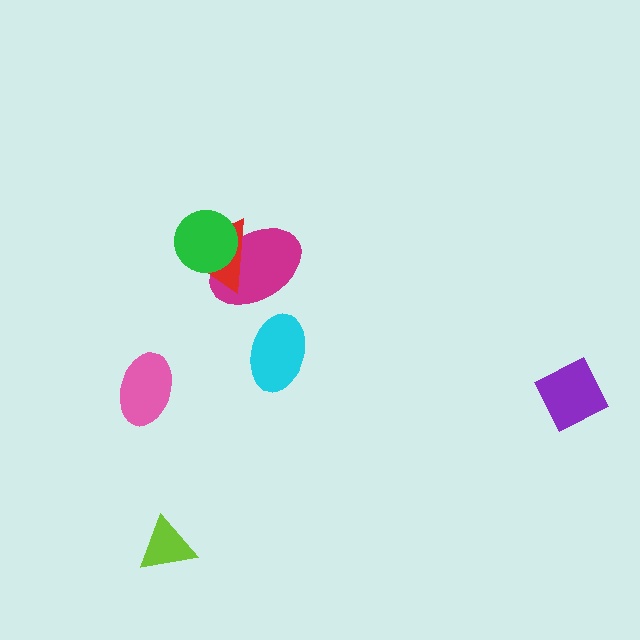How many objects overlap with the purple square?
0 objects overlap with the purple square.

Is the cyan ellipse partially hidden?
No, no other shape covers it.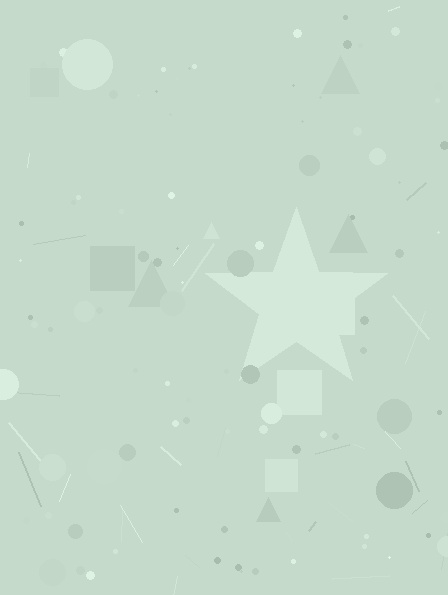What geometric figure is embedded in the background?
A star is embedded in the background.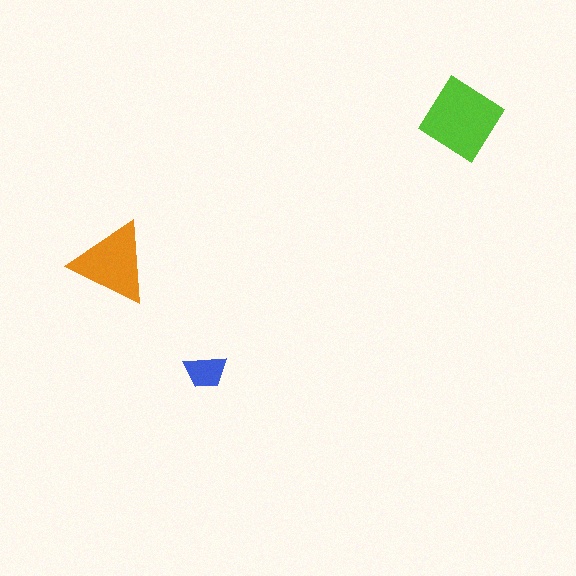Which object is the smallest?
The blue trapezoid.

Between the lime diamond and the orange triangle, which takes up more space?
The lime diamond.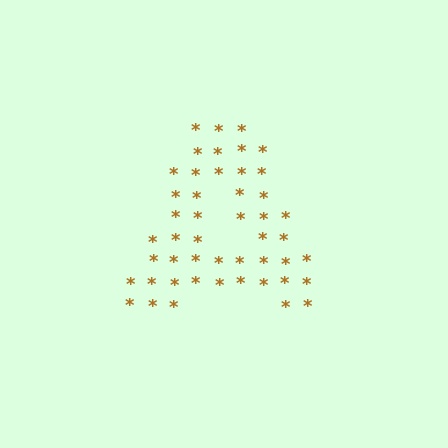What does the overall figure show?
The overall figure shows the letter A.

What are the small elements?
The small elements are asterisks.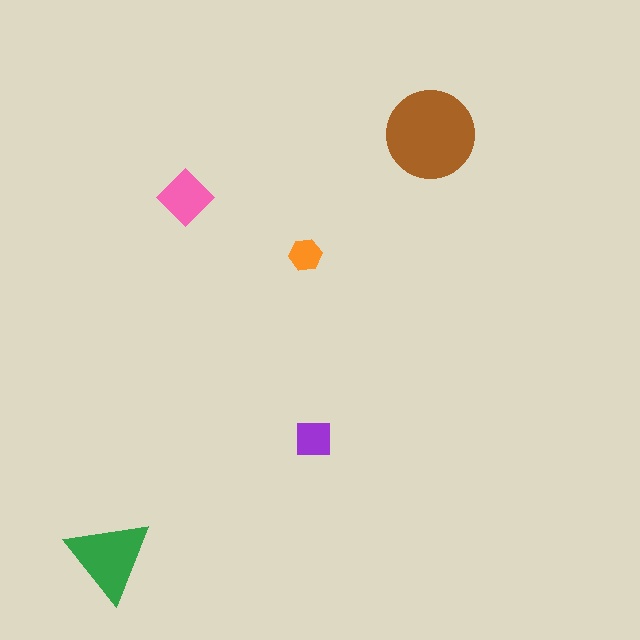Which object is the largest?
The brown circle.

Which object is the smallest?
The orange hexagon.